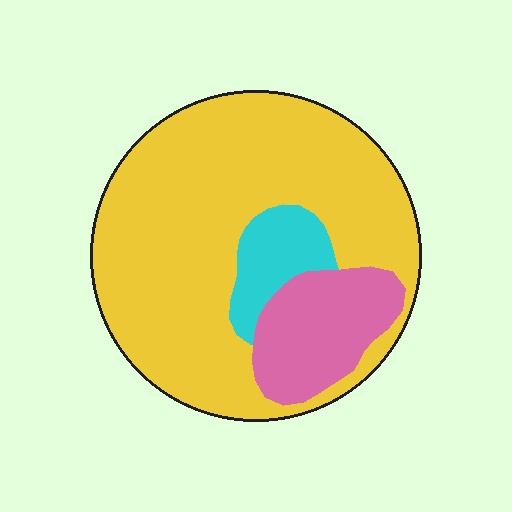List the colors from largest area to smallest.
From largest to smallest: yellow, pink, cyan.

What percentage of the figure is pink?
Pink takes up between a sixth and a third of the figure.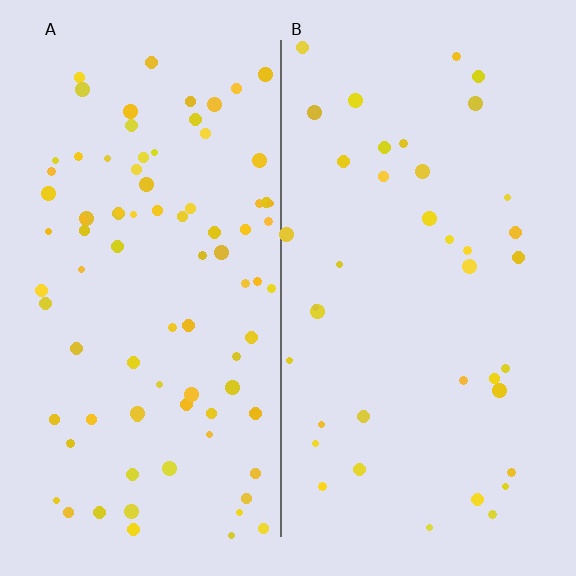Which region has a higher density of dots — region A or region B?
A (the left).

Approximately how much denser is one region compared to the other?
Approximately 2.2× — region A over region B.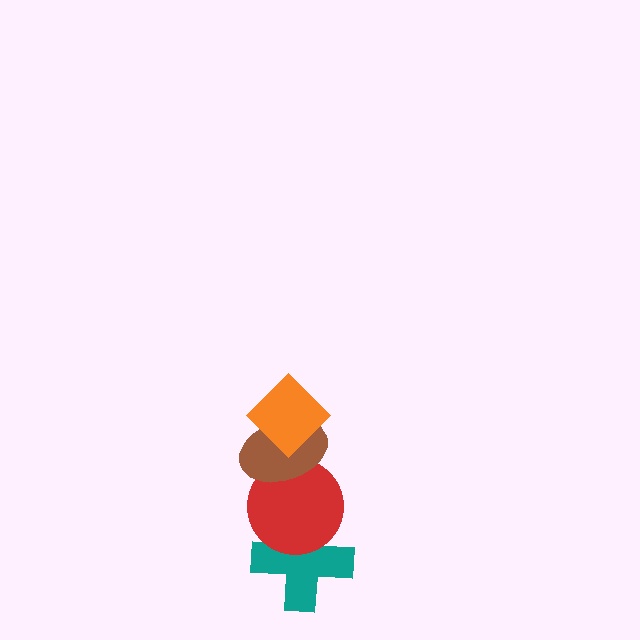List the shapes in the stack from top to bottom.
From top to bottom: the orange diamond, the brown ellipse, the red circle, the teal cross.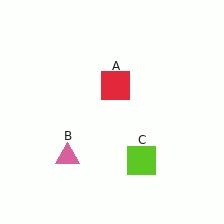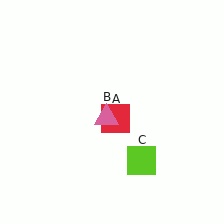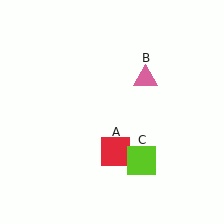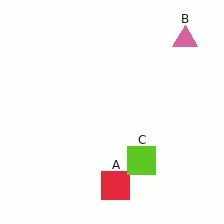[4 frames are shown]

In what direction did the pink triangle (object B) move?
The pink triangle (object B) moved up and to the right.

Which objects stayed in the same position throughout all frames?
Lime square (object C) remained stationary.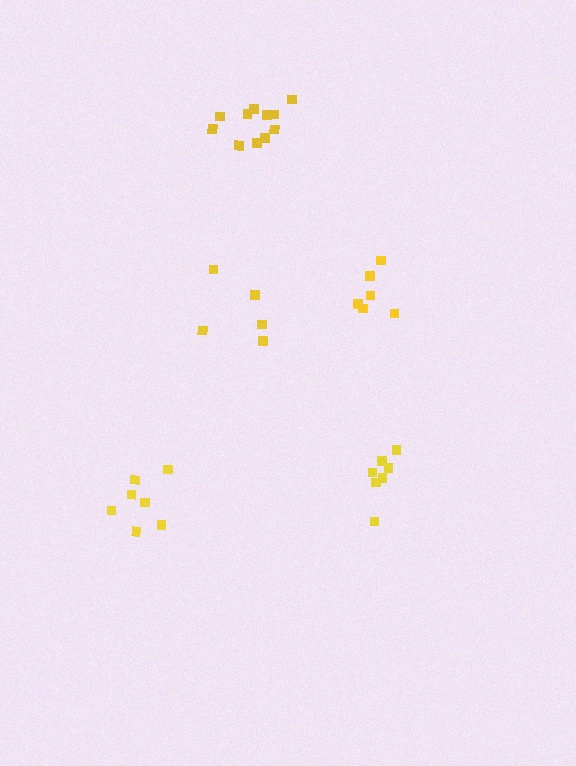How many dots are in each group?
Group 1: 7 dots, Group 2: 6 dots, Group 3: 7 dots, Group 4: 11 dots, Group 5: 5 dots (36 total).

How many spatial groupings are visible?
There are 5 spatial groupings.